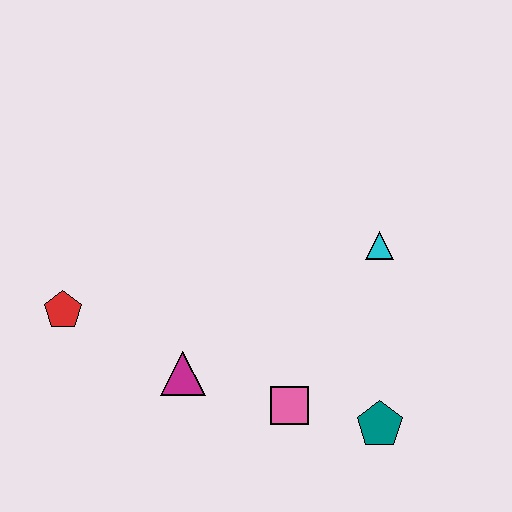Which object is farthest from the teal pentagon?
The red pentagon is farthest from the teal pentagon.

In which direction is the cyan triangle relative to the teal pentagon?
The cyan triangle is above the teal pentagon.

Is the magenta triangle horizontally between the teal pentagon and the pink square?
No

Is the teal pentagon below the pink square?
Yes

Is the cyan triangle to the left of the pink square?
No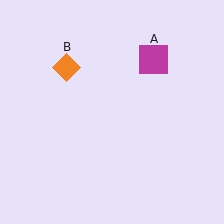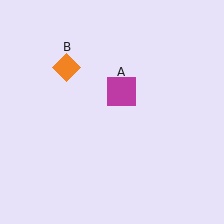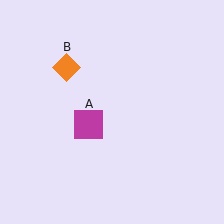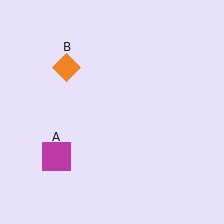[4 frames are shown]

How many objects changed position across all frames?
1 object changed position: magenta square (object A).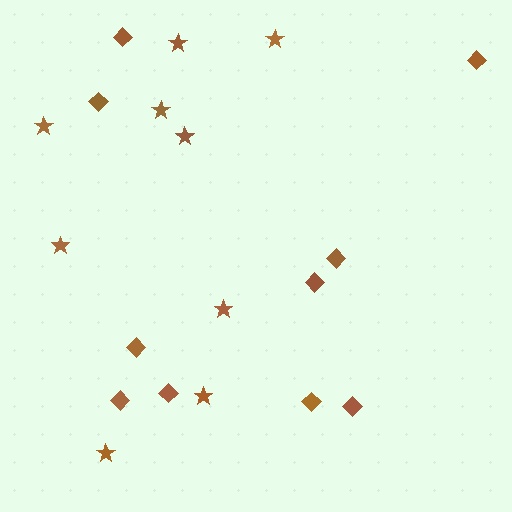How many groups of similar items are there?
There are 2 groups: one group of stars (9) and one group of diamonds (10).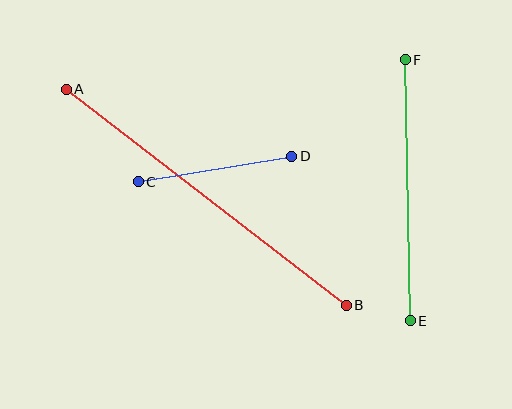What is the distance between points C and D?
The distance is approximately 156 pixels.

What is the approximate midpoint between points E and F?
The midpoint is at approximately (408, 190) pixels.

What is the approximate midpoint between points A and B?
The midpoint is at approximately (206, 197) pixels.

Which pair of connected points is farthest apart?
Points A and B are farthest apart.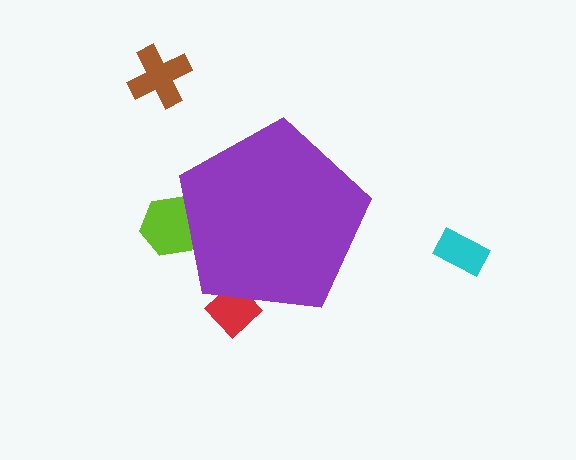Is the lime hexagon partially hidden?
Yes, the lime hexagon is partially hidden behind the purple pentagon.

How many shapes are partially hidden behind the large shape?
2 shapes are partially hidden.